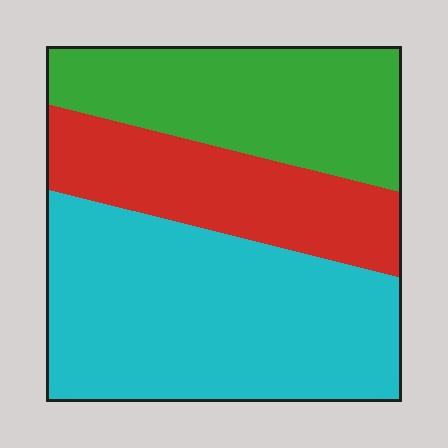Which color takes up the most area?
Cyan, at roughly 45%.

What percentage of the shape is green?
Green takes up about one quarter (1/4) of the shape.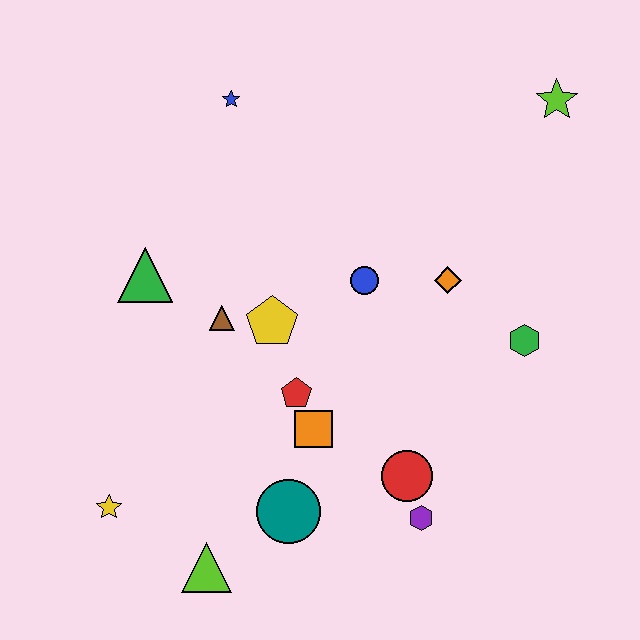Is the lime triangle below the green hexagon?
Yes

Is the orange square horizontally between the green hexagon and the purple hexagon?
No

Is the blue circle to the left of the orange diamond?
Yes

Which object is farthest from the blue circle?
The yellow star is farthest from the blue circle.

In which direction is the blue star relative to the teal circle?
The blue star is above the teal circle.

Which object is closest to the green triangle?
The brown triangle is closest to the green triangle.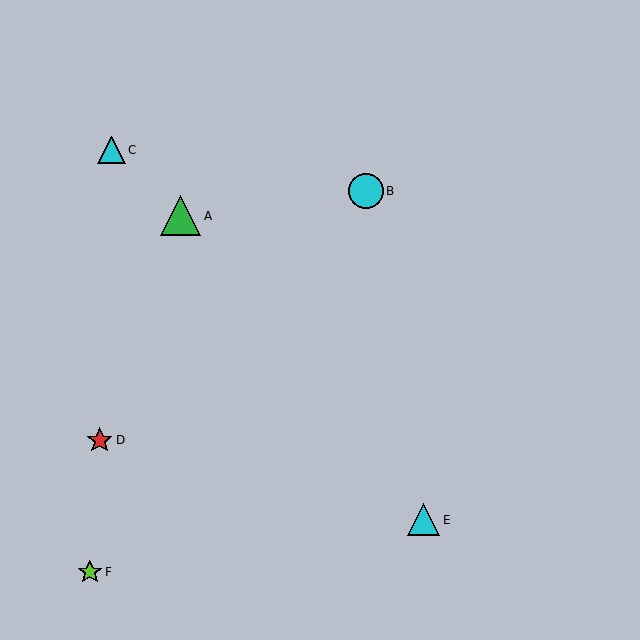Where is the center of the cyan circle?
The center of the cyan circle is at (366, 191).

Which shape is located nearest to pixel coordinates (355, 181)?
The cyan circle (labeled B) at (366, 191) is nearest to that location.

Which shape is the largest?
The green triangle (labeled A) is the largest.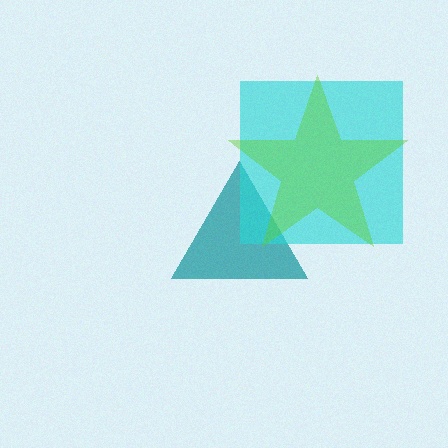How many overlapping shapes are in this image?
There are 3 overlapping shapes in the image.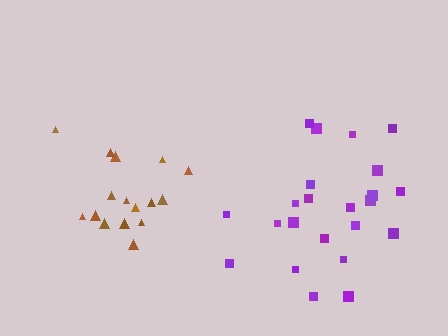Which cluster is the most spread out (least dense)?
Purple.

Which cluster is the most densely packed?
Brown.